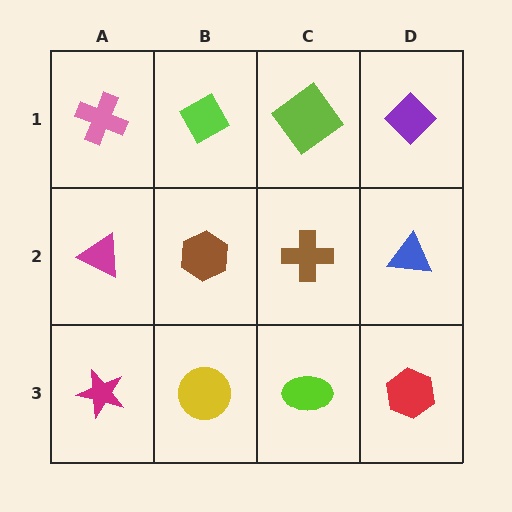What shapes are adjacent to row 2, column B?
A lime diamond (row 1, column B), a yellow circle (row 3, column B), a magenta triangle (row 2, column A), a brown cross (row 2, column C).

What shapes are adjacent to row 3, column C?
A brown cross (row 2, column C), a yellow circle (row 3, column B), a red hexagon (row 3, column D).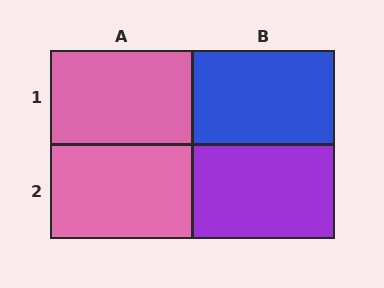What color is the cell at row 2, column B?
Purple.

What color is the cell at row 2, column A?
Pink.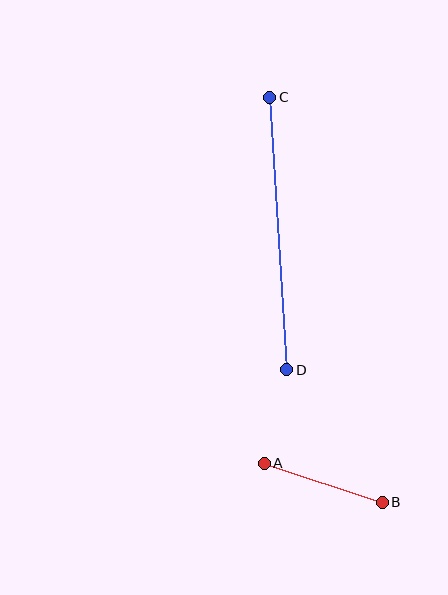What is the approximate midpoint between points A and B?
The midpoint is at approximately (323, 483) pixels.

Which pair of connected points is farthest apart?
Points C and D are farthest apart.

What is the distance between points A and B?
The distance is approximately 125 pixels.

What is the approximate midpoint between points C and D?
The midpoint is at approximately (278, 233) pixels.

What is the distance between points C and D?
The distance is approximately 273 pixels.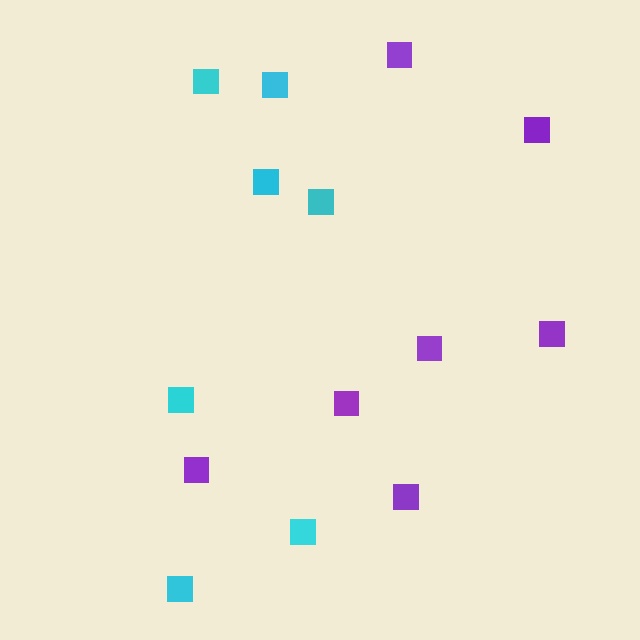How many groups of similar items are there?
There are 2 groups: one group of cyan squares (7) and one group of purple squares (7).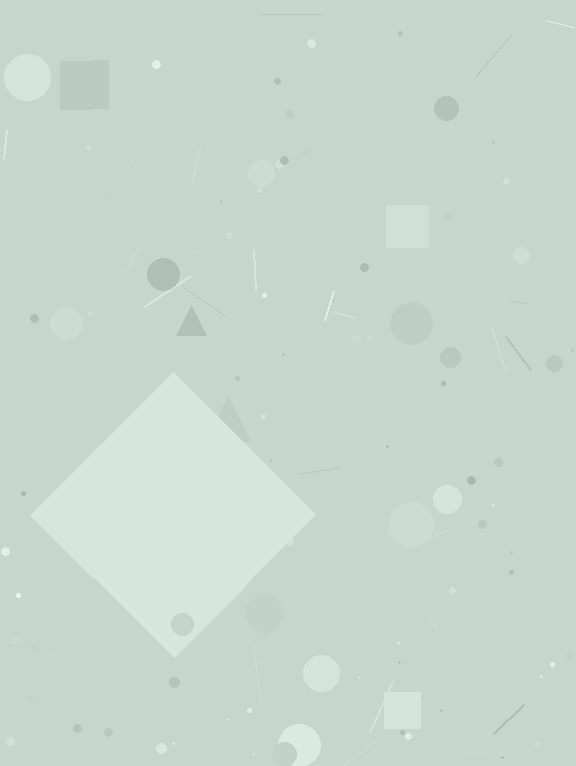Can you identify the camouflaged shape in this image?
The camouflaged shape is a diamond.